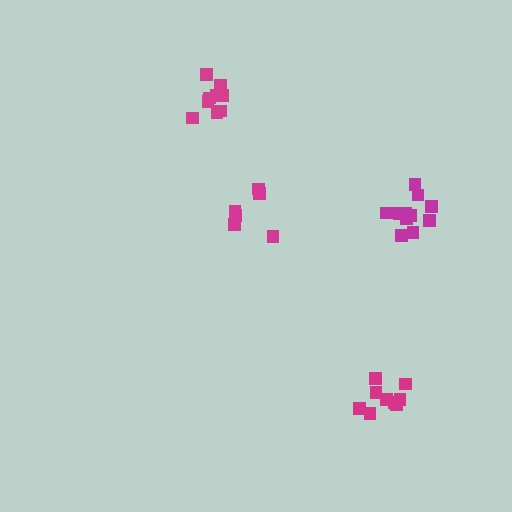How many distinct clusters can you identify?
There are 4 distinct clusters.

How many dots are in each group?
Group 1: 6 dots, Group 2: 9 dots, Group 3: 11 dots, Group 4: 9 dots (35 total).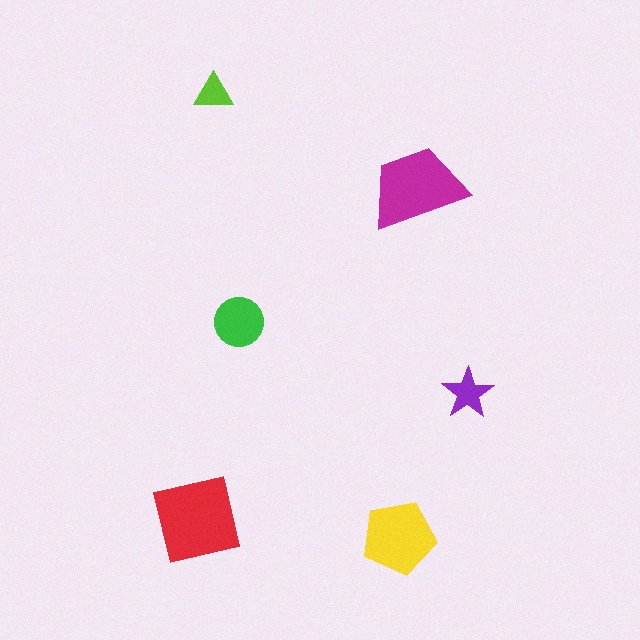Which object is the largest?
The red square.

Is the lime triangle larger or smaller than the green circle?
Smaller.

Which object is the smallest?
The lime triangle.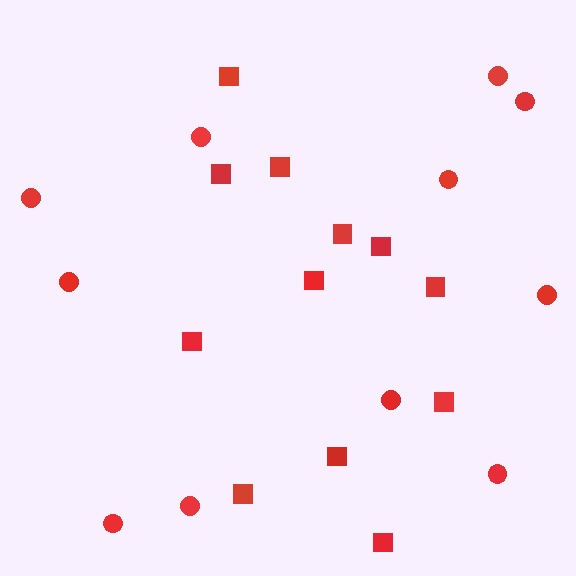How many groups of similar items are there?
There are 2 groups: one group of circles (11) and one group of squares (12).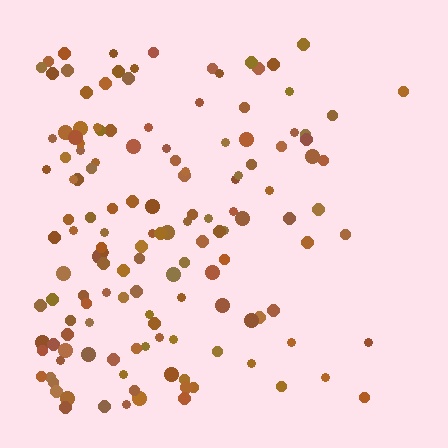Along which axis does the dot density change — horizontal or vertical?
Horizontal.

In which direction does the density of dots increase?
From right to left, with the left side densest.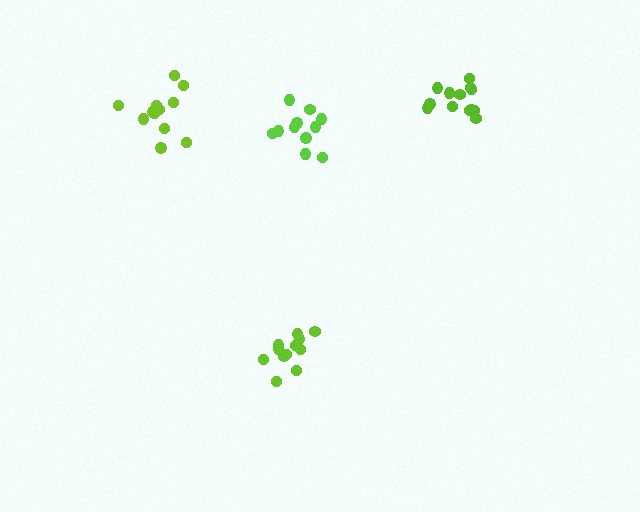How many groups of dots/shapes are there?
There are 4 groups.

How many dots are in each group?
Group 1: 13 dots, Group 2: 12 dots, Group 3: 11 dots, Group 4: 13 dots (49 total).